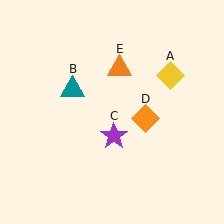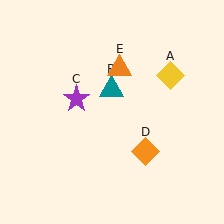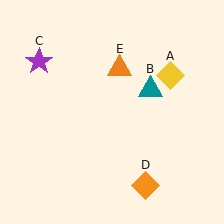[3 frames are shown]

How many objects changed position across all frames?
3 objects changed position: teal triangle (object B), purple star (object C), orange diamond (object D).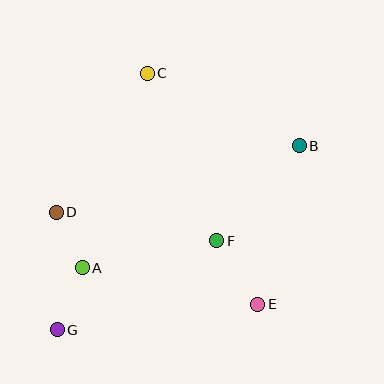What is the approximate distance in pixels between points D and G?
The distance between D and G is approximately 118 pixels.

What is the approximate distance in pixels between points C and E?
The distance between C and E is approximately 256 pixels.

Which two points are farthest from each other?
Points B and G are farthest from each other.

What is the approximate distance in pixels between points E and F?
The distance between E and F is approximately 75 pixels.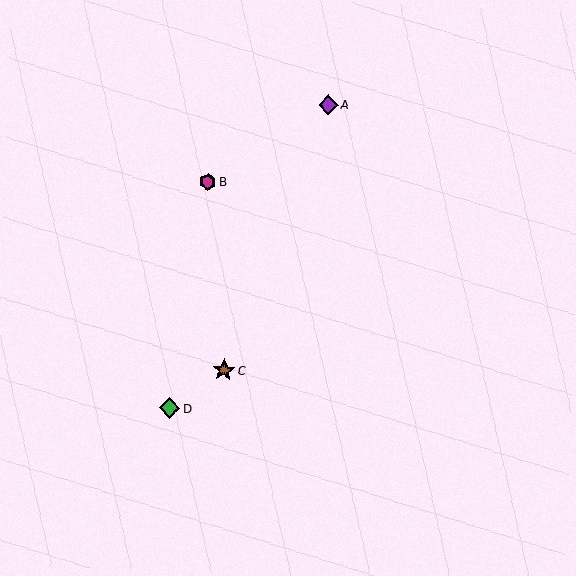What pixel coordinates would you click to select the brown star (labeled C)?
Click at (224, 370) to select the brown star C.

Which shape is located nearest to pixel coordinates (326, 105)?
The purple diamond (labeled A) at (328, 105) is nearest to that location.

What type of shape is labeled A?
Shape A is a purple diamond.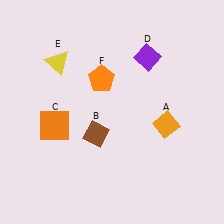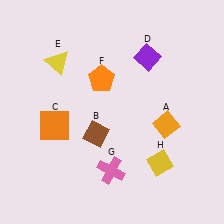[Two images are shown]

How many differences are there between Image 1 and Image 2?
There are 2 differences between the two images.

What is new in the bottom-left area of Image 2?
A pink cross (G) was added in the bottom-left area of Image 2.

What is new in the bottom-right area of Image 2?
A yellow diamond (H) was added in the bottom-right area of Image 2.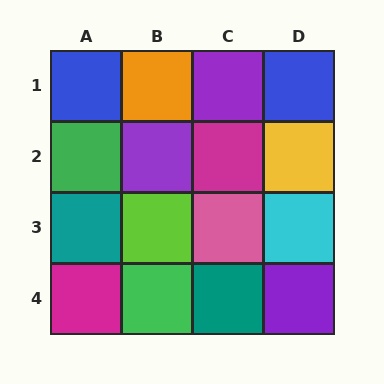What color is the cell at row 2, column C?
Magenta.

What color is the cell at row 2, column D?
Yellow.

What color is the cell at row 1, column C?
Purple.